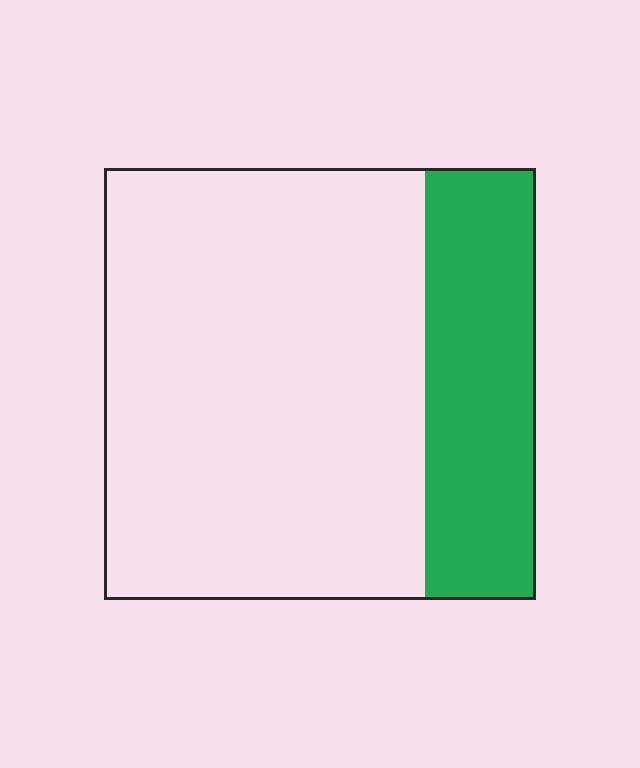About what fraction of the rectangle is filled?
About one quarter (1/4).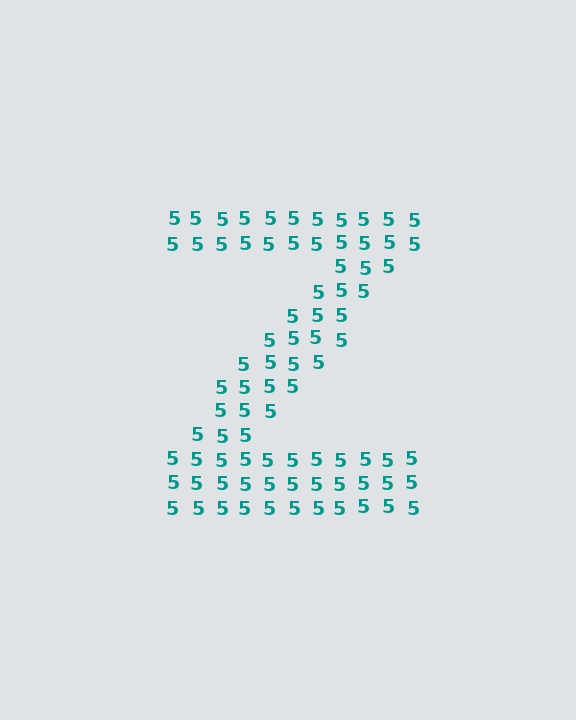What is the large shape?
The large shape is the letter Z.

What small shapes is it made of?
It is made of small digit 5's.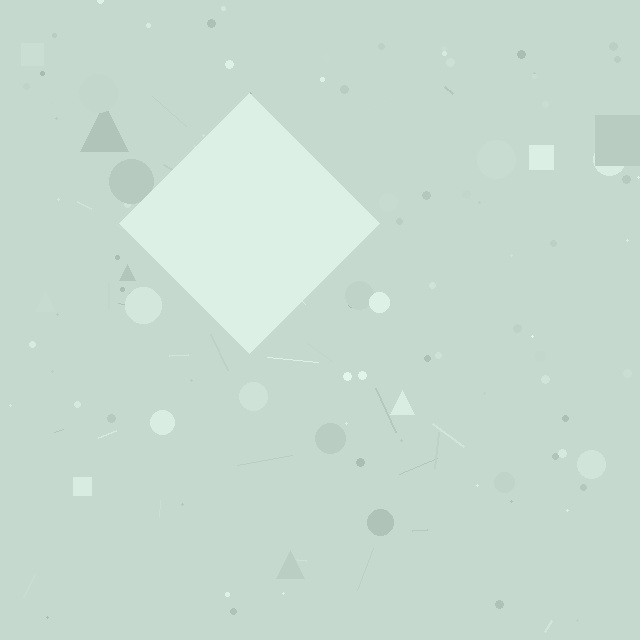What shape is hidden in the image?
A diamond is hidden in the image.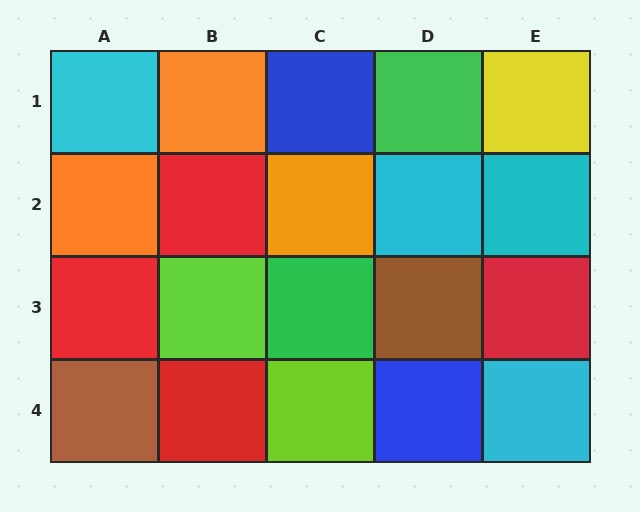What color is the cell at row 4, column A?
Brown.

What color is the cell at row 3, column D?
Brown.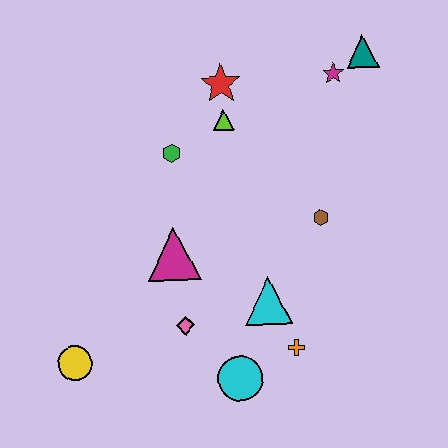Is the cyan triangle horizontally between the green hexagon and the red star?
No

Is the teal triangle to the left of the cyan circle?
No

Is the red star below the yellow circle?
No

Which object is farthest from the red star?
The yellow circle is farthest from the red star.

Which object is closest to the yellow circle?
The pink diamond is closest to the yellow circle.